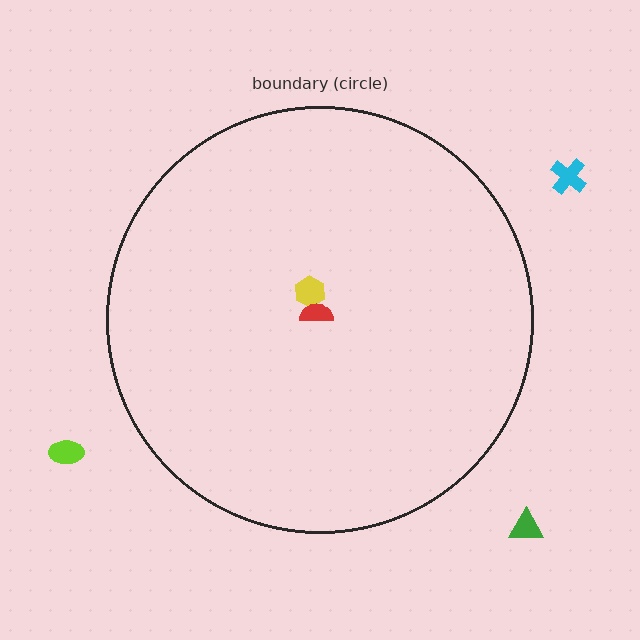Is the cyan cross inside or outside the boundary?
Outside.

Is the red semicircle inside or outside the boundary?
Inside.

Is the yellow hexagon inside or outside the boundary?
Inside.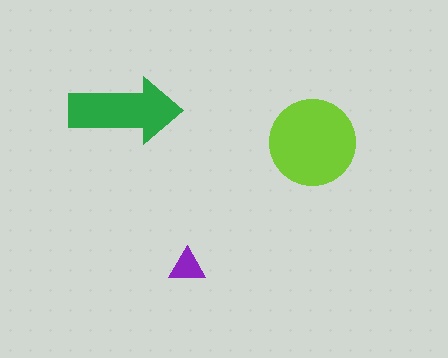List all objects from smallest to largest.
The purple triangle, the green arrow, the lime circle.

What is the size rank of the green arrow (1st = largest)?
2nd.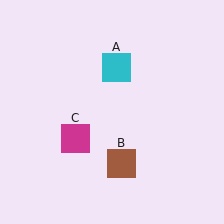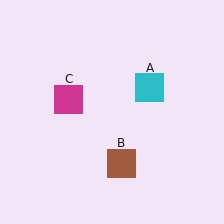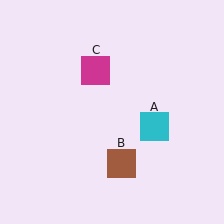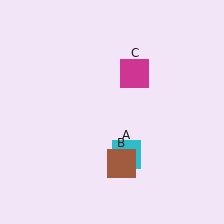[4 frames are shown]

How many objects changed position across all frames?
2 objects changed position: cyan square (object A), magenta square (object C).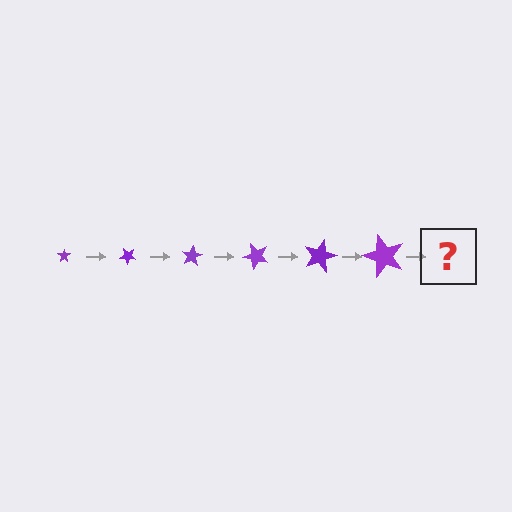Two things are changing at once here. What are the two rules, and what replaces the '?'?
The two rules are that the star grows larger each step and it rotates 40 degrees each step. The '?' should be a star, larger than the previous one and rotated 240 degrees from the start.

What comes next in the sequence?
The next element should be a star, larger than the previous one and rotated 240 degrees from the start.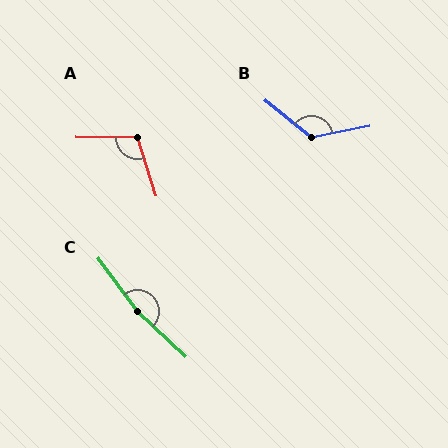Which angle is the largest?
C, at approximately 170 degrees.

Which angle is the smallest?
A, at approximately 108 degrees.